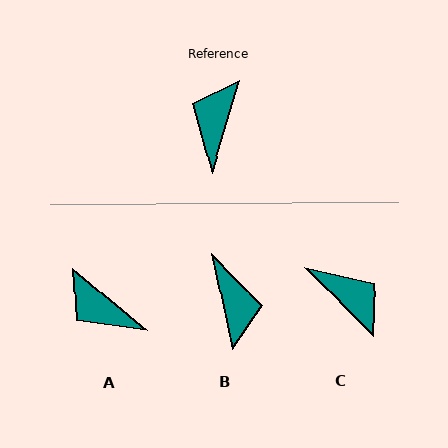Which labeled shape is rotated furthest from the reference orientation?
B, about 152 degrees away.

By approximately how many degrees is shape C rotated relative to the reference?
Approximately 119 degrees clockwise.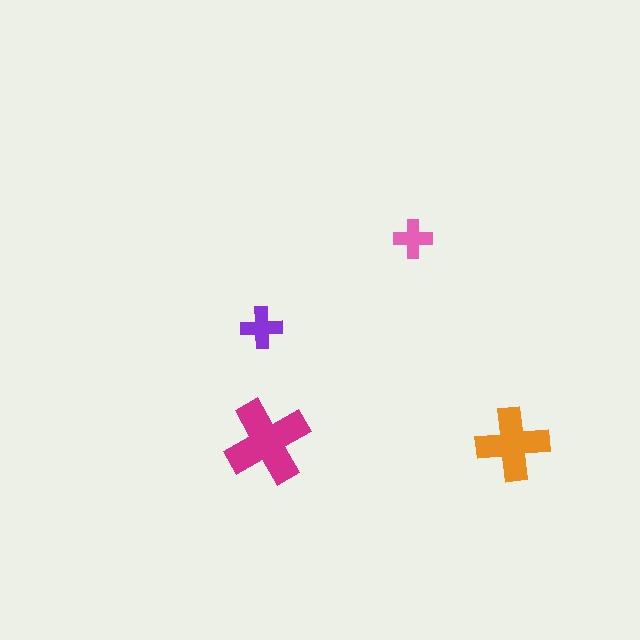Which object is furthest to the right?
The orange cross is rightmost.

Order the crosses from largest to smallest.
the magenta one, the orange one, the purple one, the pink one.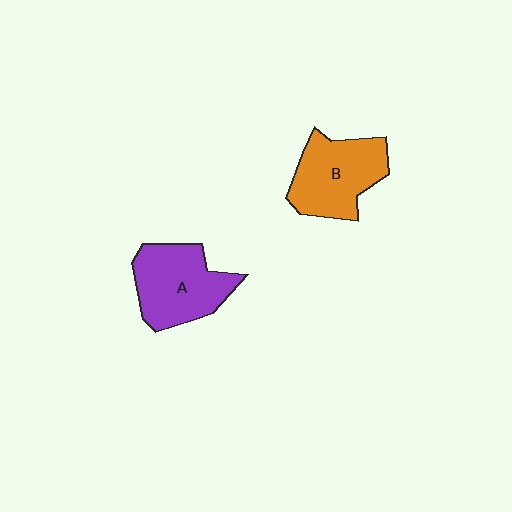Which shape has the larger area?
Shape A (purple).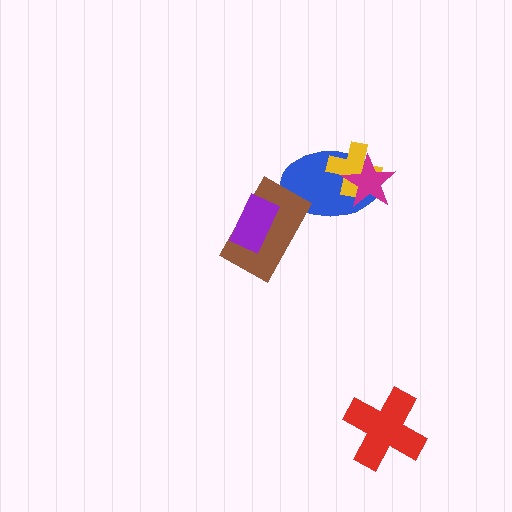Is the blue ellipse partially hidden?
Yes, it is partially covered by another shape.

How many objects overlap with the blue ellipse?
3 objects overlap with the blue ellipse.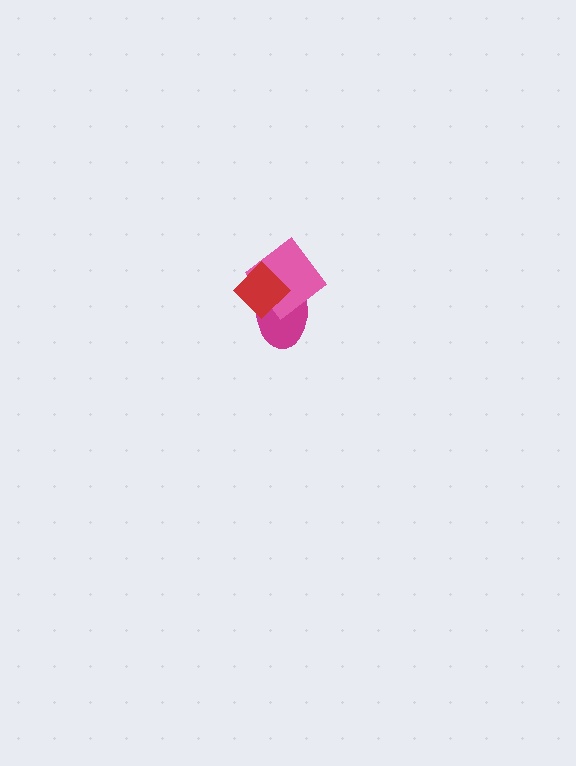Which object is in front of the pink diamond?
The red diamond is in front of the pink diamond.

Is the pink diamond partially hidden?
Yes, it is partially covered by another shape.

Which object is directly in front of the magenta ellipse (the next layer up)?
The pink diamond is directly in front of the magenta ellipse.